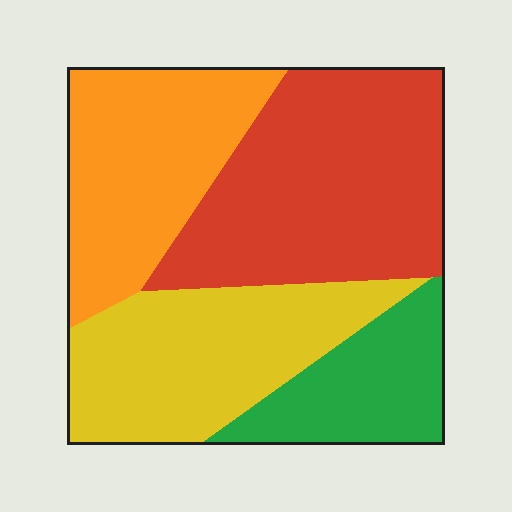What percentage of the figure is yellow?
Yellow takes up between a sixth and a third of the figure.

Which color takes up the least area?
Green, at roughly 15%.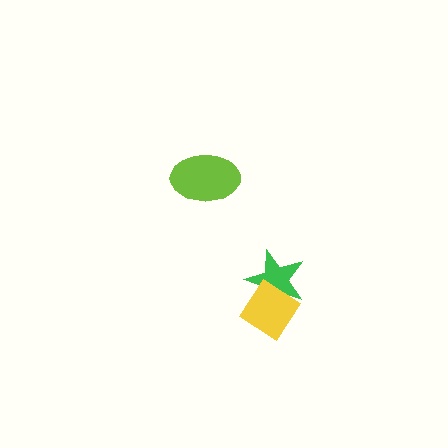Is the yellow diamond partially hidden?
No, no other shape covers it.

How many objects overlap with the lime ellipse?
0 objects overlap with the lime ellipse.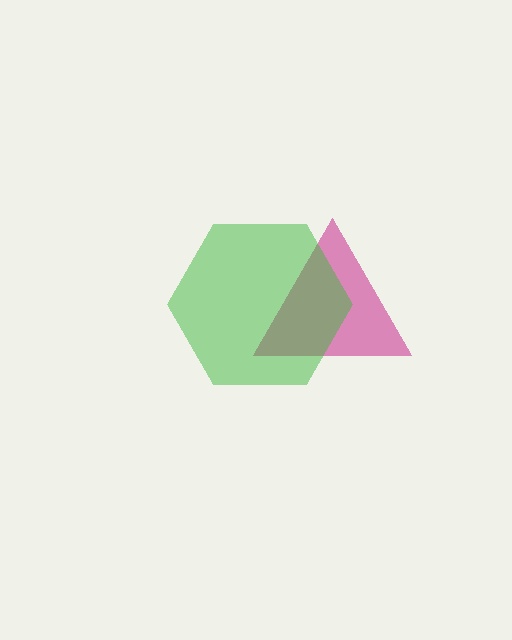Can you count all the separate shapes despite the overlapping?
Yes, there are 2 separate shapes.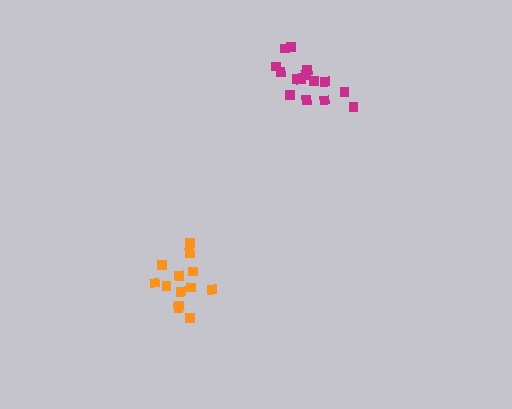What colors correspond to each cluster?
The clusters are colored: orange, magenta.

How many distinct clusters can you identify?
There are 2 distinct clusters.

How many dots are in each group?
Group 1: 13 dots, Group 2: 15 dots (28 total).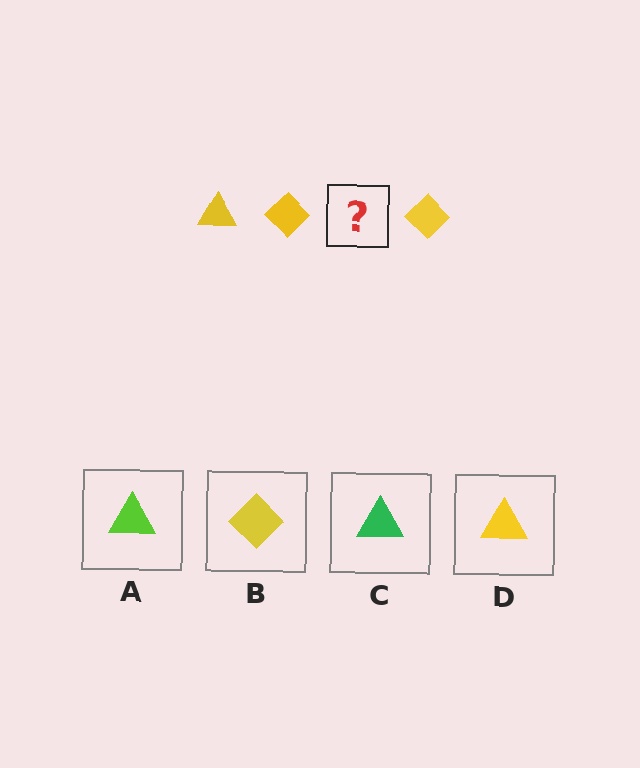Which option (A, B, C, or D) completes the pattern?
D.